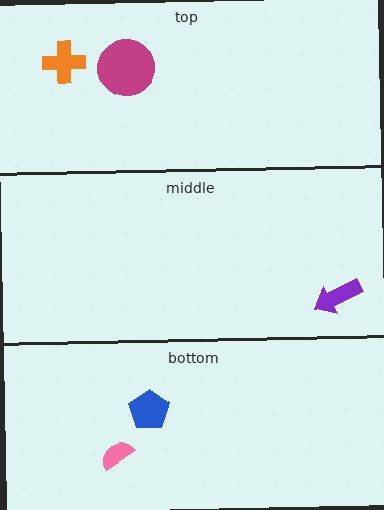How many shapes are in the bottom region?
2.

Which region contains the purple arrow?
The middle region.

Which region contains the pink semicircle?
The bottom region.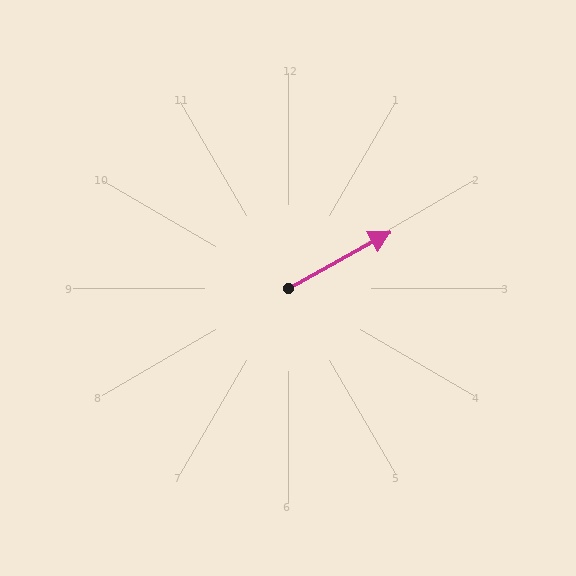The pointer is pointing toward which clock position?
Roughly 2 o'clock.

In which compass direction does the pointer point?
Northeast.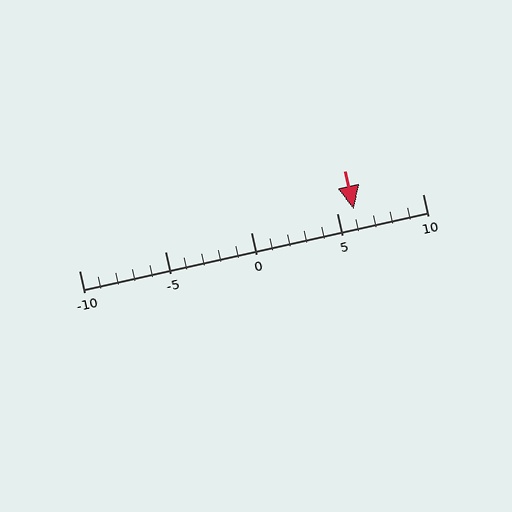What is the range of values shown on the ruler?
The ruler shows values from -10 to 10.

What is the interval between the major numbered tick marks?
The major tick marks are spaced 5 units apart.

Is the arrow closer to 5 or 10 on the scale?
The arrow is closer to 5.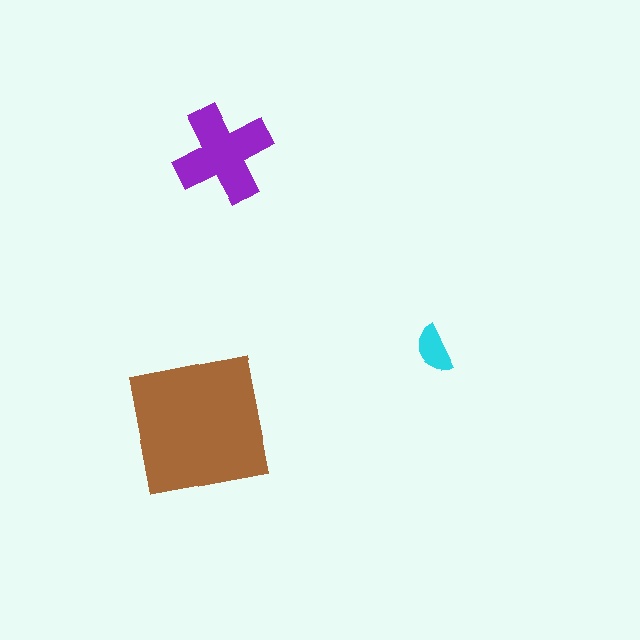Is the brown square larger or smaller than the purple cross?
Larger.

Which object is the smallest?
The cyan semicircle.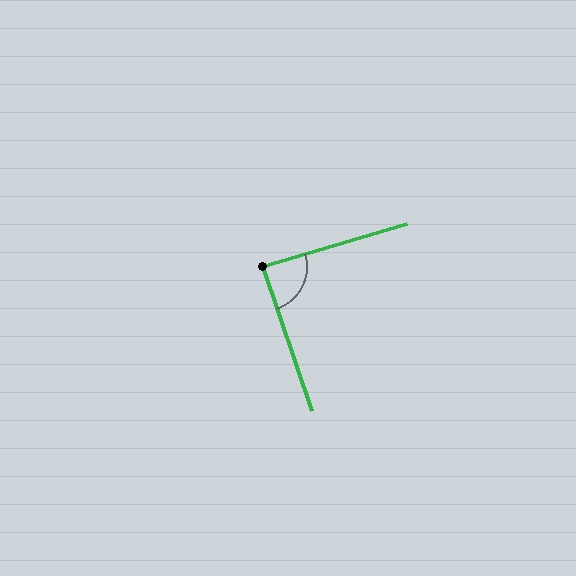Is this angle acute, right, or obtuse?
It is approximately a right angle.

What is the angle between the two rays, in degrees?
Approximately 88 degrees.